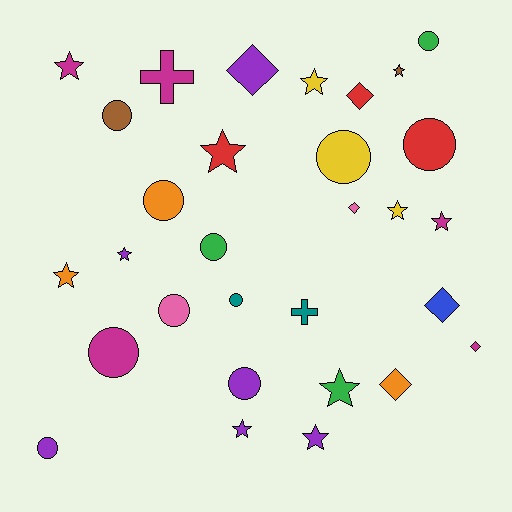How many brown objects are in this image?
There are 2 brown objects.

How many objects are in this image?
There are 30 objects.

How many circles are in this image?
There are 11 circles.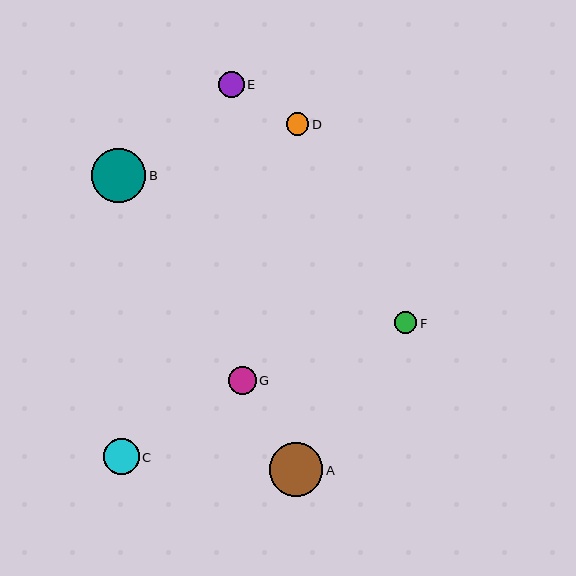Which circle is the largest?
Circle B is the largest with a size of approximately 54 pixels.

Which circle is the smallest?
Circle F is the smallest with a size of approximately 22 pixels.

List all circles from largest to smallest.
From largest to smallest: B, A, C, G, E, D, F.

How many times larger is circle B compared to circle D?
Circle B is approximately 2.4 times the size of circle D.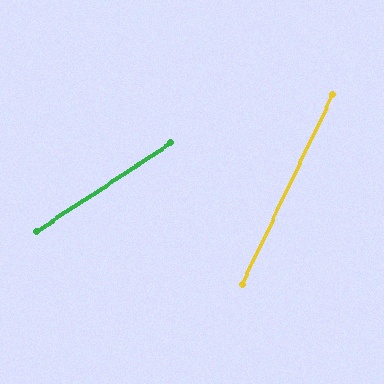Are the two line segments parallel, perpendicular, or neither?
Neither parallel nor perpendicular — they differ by about 31°.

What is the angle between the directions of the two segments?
Approximately 31 degrees.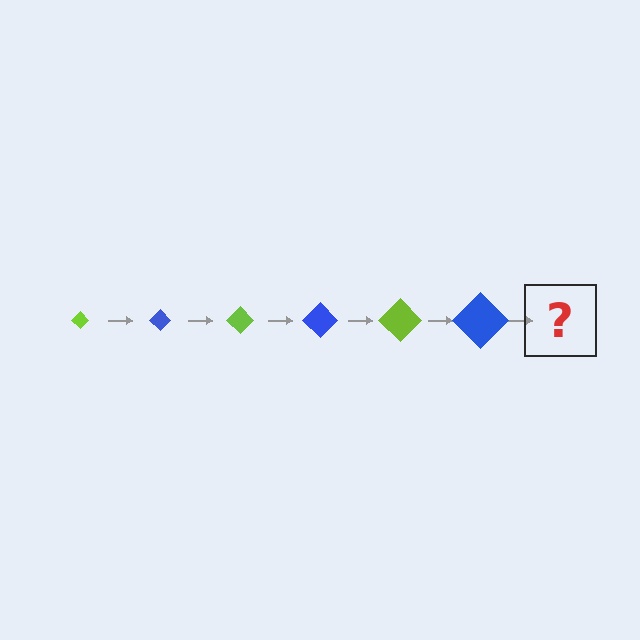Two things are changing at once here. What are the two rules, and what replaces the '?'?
The two rules are that the diamond grows larger each step and the color cycles through lime and blue. The '?' should be a lime diamond, larger than the previous one.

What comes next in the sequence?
The next element should be a lime diamond, larger than the previous one.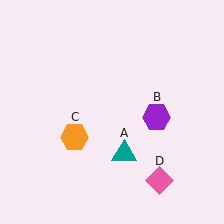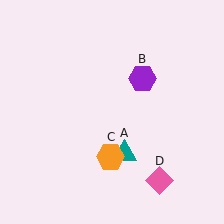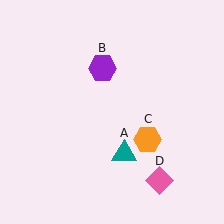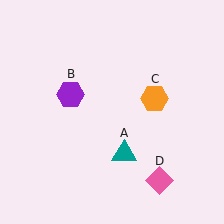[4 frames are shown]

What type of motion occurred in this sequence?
The purple hexagon (object B), orange hexagon (object C) rotated counterclockwise around the center of the scene.